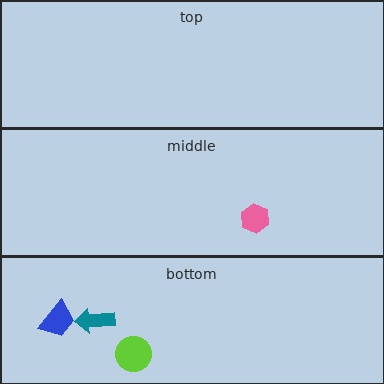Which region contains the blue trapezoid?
The bottom region.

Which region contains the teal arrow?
The bottom region.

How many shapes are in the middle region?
1.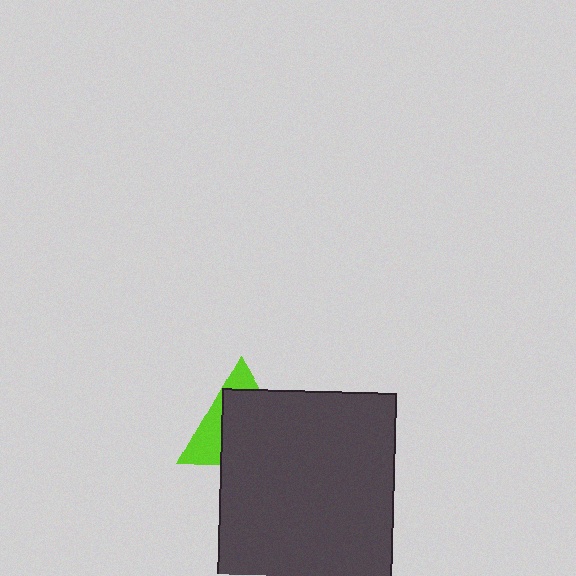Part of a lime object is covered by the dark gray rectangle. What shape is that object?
It is a triangle.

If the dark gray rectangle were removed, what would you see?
You would see the complete lime triangle.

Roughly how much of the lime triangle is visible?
A small part of it is visible (roughly 34%).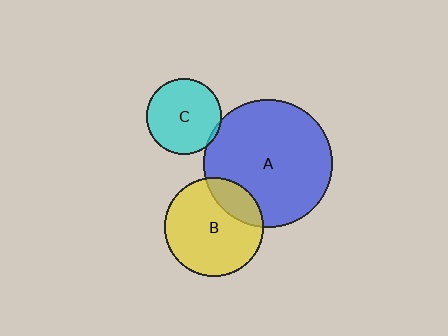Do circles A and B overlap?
Yes.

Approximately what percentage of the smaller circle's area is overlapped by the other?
Approximately 20%.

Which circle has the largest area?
Circle A (blue).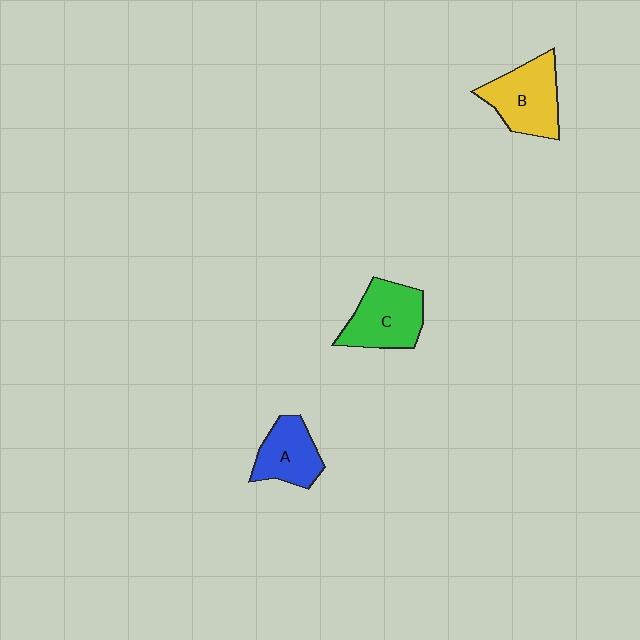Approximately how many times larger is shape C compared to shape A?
Approximately 1.3 times.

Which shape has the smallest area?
Shape A (blue).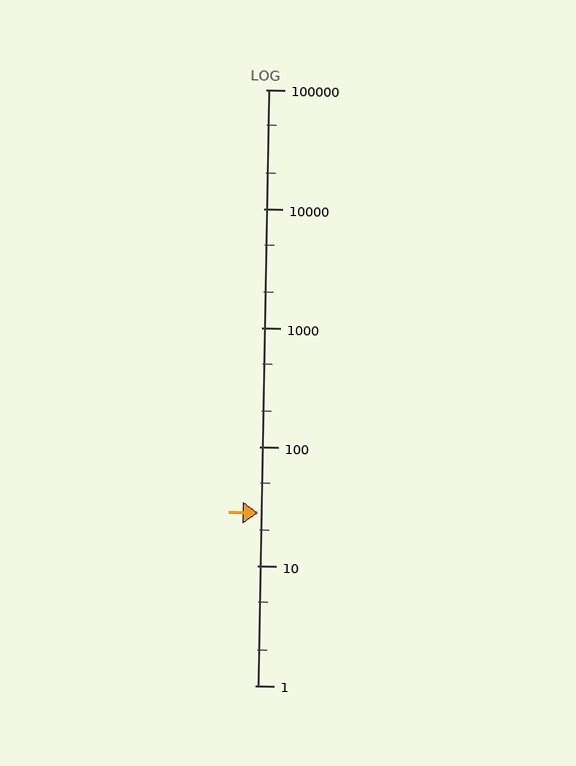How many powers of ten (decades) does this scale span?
The scale spans 5 decades, from 1 to 100000.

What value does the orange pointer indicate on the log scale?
The pointer indicates approximately 28.